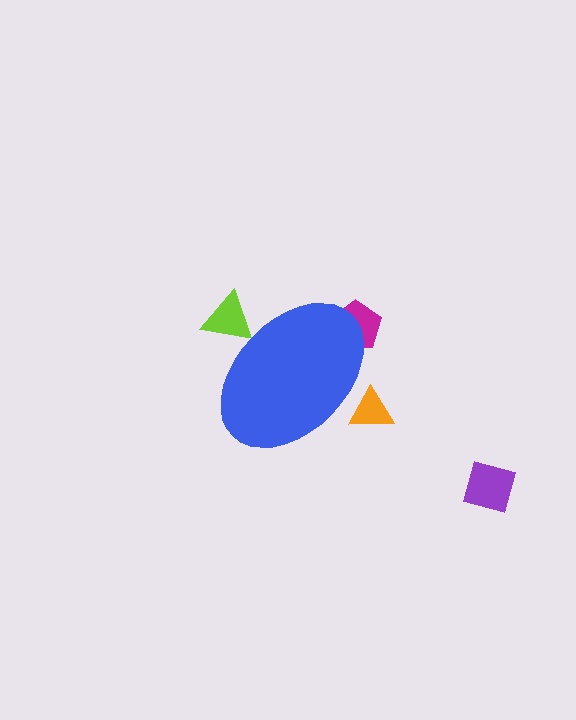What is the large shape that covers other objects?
A blue ellipse.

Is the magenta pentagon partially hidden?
Yes, the magenta pentagon is partially hidden behind the blue ellipse.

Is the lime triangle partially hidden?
Yes, the lime triangle is partially hidden behind the blue ellipse.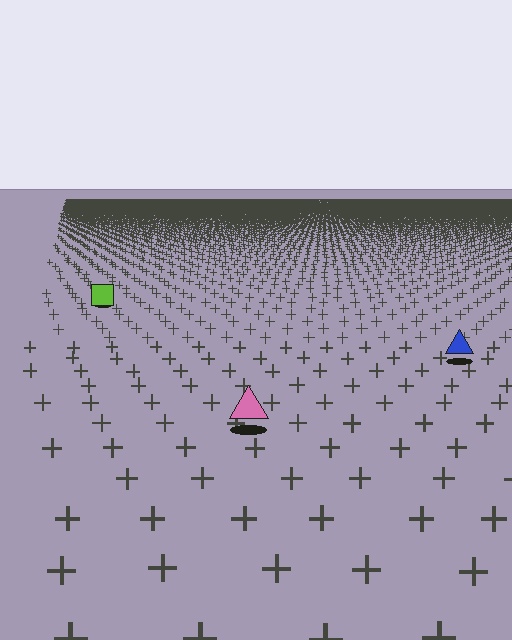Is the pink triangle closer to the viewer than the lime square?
Yes. The pink triangle is closer — you can tell from the texture gradient: the ground texture is coarser near it.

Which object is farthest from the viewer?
The lime square is farthest from the viewer. It appears smaller and the ground texture around it is denser.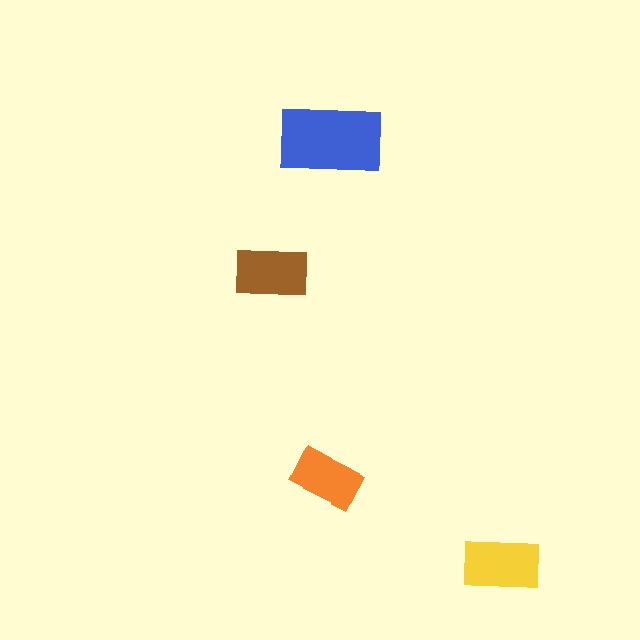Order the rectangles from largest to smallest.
the blue one, the yellow one, the brown one, the orange one.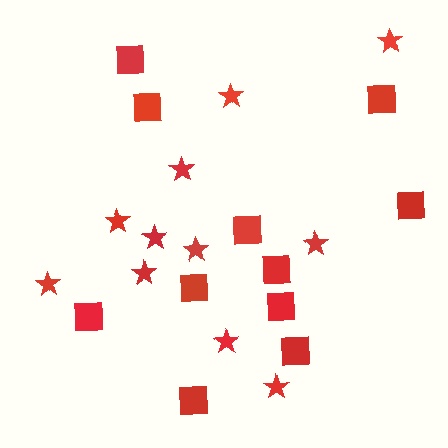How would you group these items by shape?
There are 2 groups: one group of squares (11) and one group of stars (11).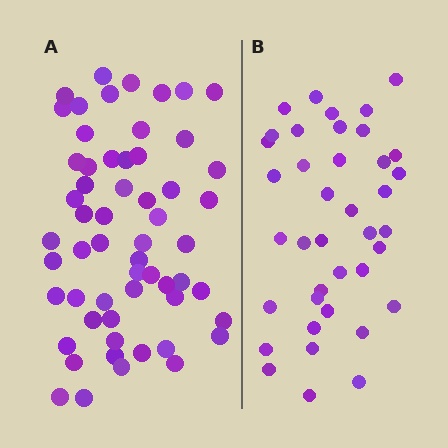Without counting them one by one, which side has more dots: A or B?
Region A (the left region) has more dots.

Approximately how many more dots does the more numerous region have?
Region A has approximately 20 more dots than region B.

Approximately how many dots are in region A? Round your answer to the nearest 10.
About 60 dots. (The exact count is 58, which rounds to 60.)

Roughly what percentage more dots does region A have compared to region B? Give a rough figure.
About 50% more.